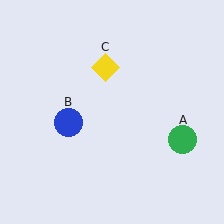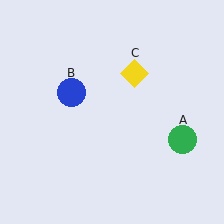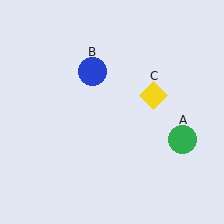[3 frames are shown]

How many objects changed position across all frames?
2 objects changed position: blue circle (object B), yellow diamond (object C).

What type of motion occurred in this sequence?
The blue circle (object B), yellow diamond (object C) rotated clockwise around the center of the scene.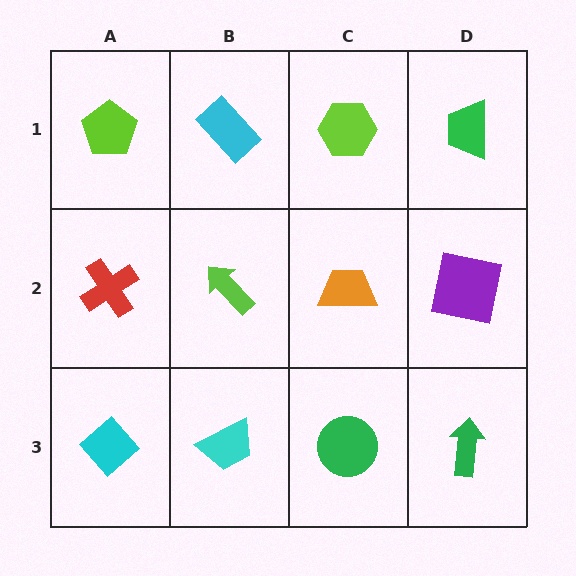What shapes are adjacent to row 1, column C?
An orange trapezoid (row 2, column C), a cyan rectangle (row 1, column B), a green trapezoid (row 1, column D).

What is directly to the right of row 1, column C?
A green trapezoid.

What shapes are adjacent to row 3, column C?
An orange trapezoid (row 2, column C), a cyan trapezoid (row 3, column B), a green arrow (row 3, column D).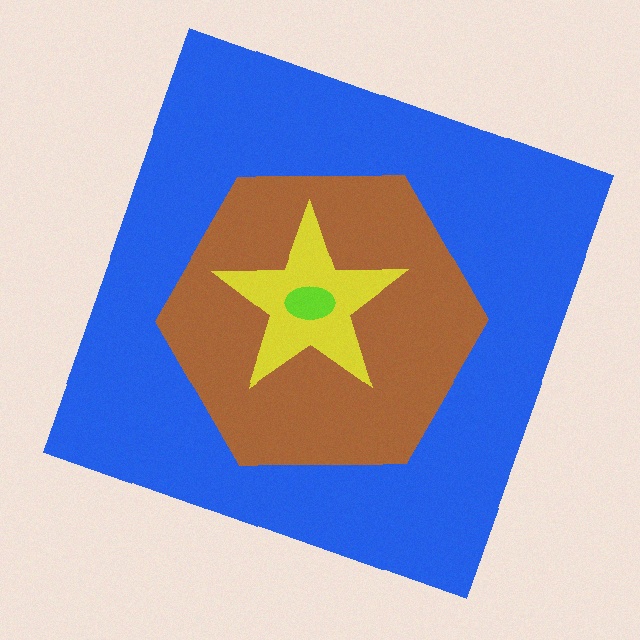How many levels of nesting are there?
4.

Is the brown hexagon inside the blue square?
Yes.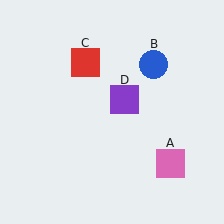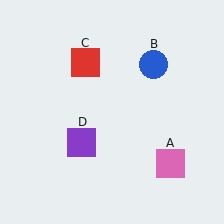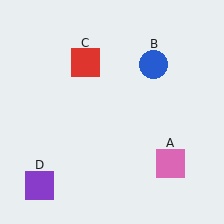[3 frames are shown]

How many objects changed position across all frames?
1 object changed position: purple square (object D).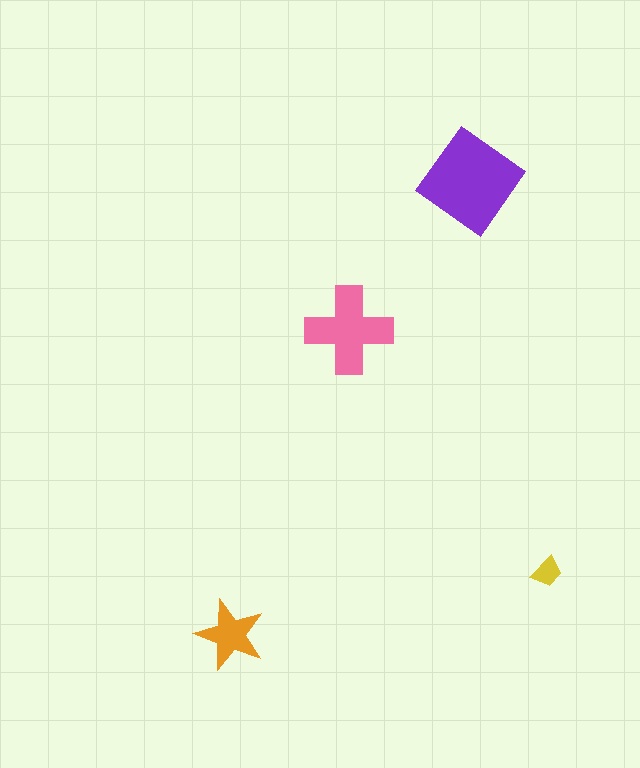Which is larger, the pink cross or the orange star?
The pink cross.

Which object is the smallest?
The yellow trapezoid.